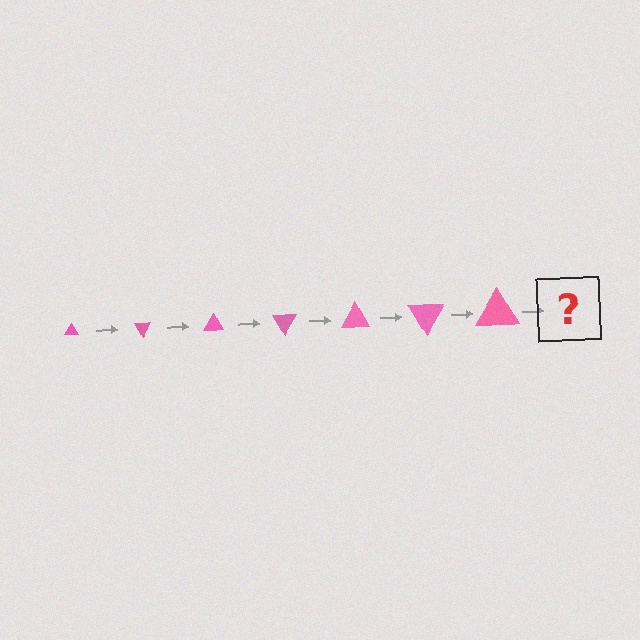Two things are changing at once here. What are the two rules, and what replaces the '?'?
The two rules are that the triangle grows larger each step and it rotates 60 degrees each step. The '?' should be a triangle, larger than the previous one and rotated 420 degrees from the start.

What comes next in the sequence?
The next element should be a triangle, larger than the previous one and rotated 420 degrees from the start.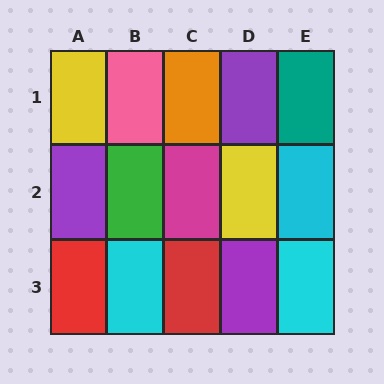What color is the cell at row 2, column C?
Magenta.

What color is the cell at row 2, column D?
Yellow.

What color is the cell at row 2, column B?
Green.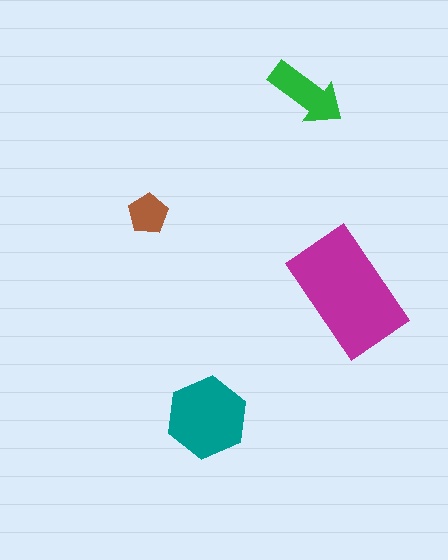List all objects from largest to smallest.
The magenta rectangle, the teal hexagon, the green arrow, the brown pentagon.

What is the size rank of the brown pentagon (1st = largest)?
4th.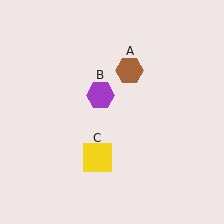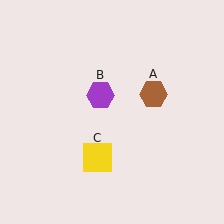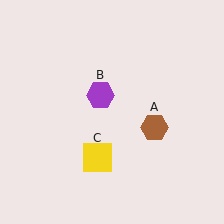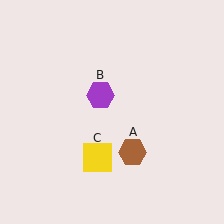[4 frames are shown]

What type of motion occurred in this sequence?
The brown hexagon (object A) rotated clockwise around the center of the scene.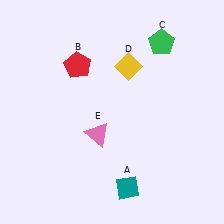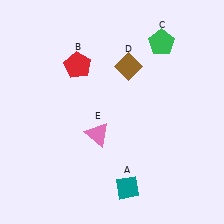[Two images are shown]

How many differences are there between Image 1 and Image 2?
There is 1 difference between the two images.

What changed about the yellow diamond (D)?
In Image 1, D is yellow. In Image 2, it changed to brown.